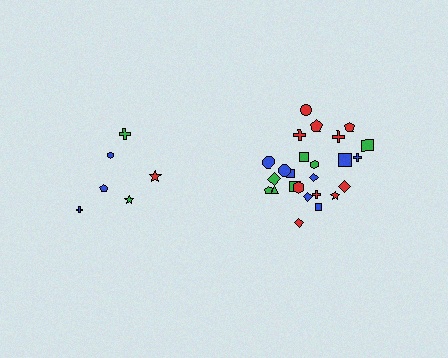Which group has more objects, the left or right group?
The right group.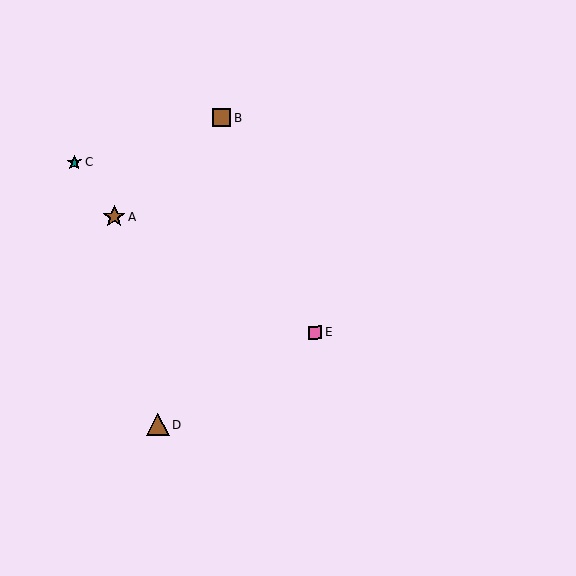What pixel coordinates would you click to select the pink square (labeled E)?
Click at (315, 333) to select the pink square E.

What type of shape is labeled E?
Shape E is a pink square.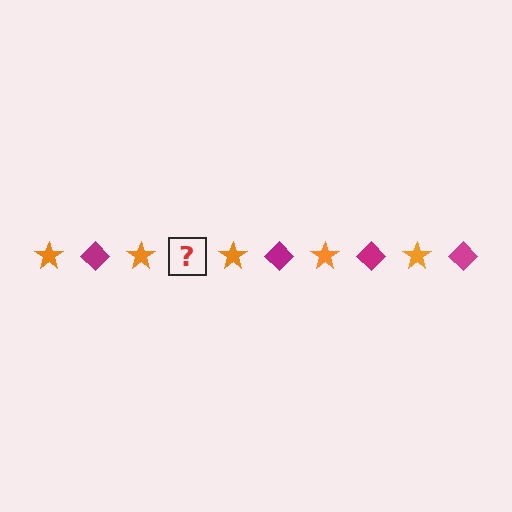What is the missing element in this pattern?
The missing element is a magenta diamond.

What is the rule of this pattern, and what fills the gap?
The rule is that the pattern alternates between orange star and magenta diamond. The gap should be filled with a magenta diamond.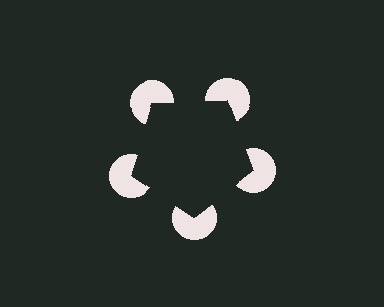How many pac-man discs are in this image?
There are 5 — one at each vertex of the illusory pentagon.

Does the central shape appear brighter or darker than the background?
It typically appears slightly darker than the background, even though no actual brightness change is drawn.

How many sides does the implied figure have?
5 sides.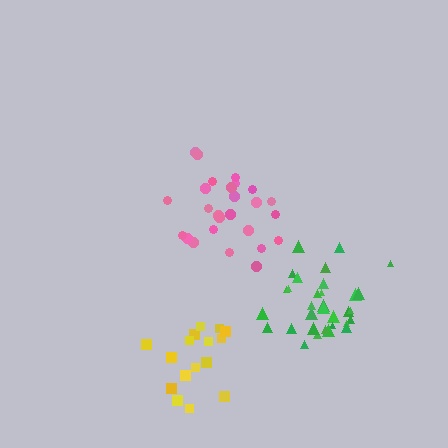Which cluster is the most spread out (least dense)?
Yellow.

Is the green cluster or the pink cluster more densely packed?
Green.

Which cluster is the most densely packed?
Green.